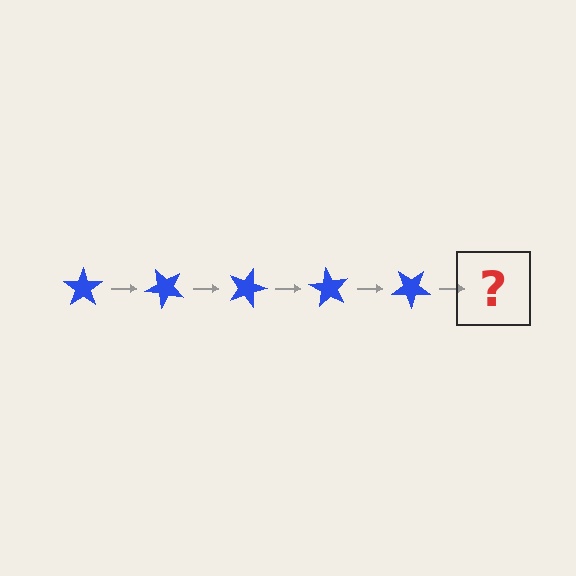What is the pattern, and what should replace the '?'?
The pattern is that the star rotates 45 degrees each step. The '?' should be a blue star rotated 225 degrees.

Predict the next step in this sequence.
The next step is a blue star rotated 225 degrees.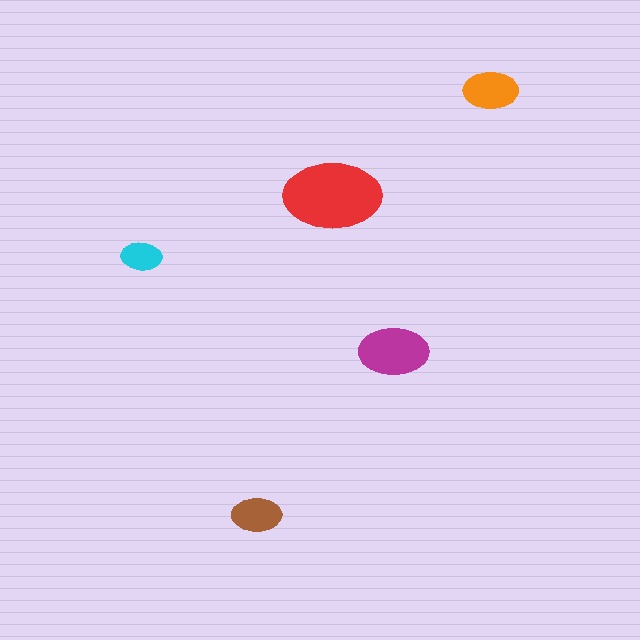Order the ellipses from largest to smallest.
the red one, the magenta one, the orange one, the brown one, the cyan one.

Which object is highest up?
The orange ellipse is topmost.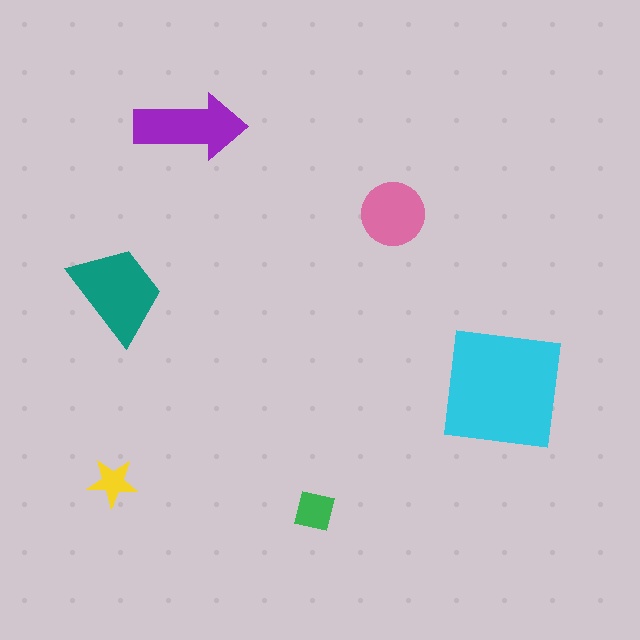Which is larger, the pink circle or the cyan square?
The cyan square.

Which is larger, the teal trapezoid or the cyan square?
The cyan square.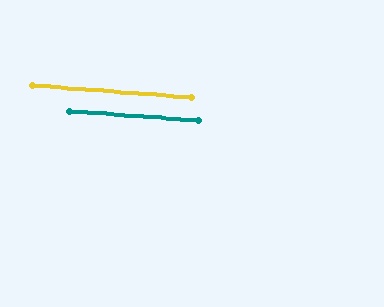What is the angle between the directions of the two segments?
Approximately 0 degrees.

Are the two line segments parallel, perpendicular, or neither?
Parallel — their directions differ by only 0.3°.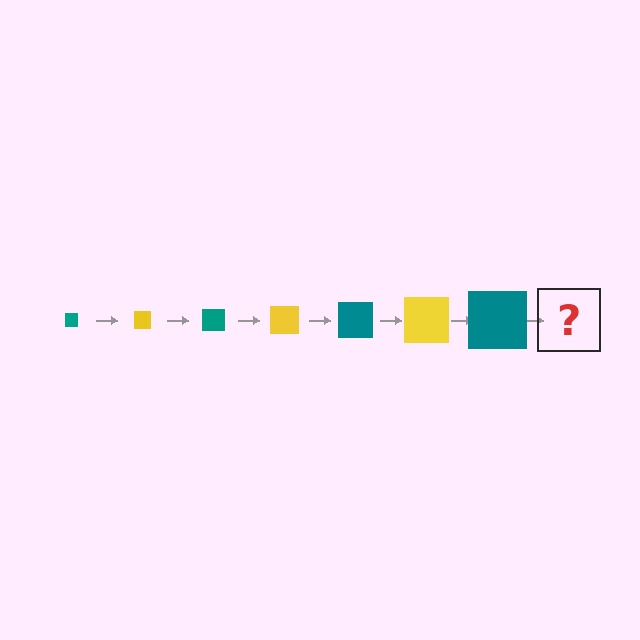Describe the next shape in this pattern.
It should be a yellow square, larger than the previous one.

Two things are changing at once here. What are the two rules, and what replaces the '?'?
The two rules are that the square grows larger each step and the color cycles through teal and yellow. The '?' should be a yellow square, larger than the previous one.